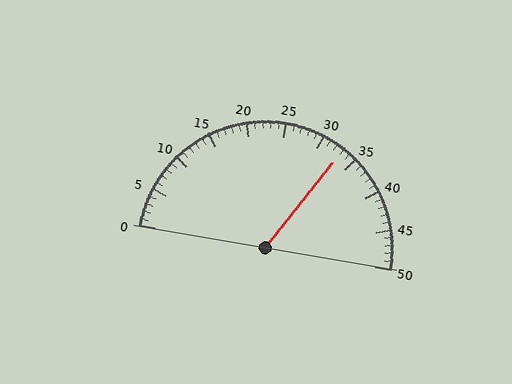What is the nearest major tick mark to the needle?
The nearest major tick mark is 35.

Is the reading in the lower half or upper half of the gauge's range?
The reading is in the upper half of the range (0 to 50).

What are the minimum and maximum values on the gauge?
The gauge ranges from 0 to 50.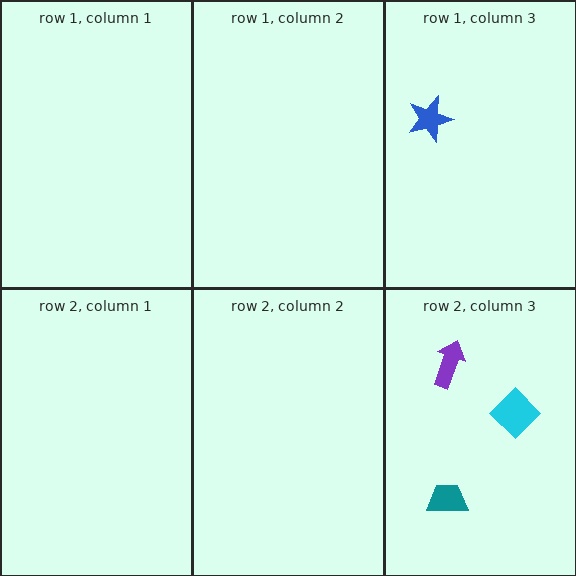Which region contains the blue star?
The row 1, column 3 region.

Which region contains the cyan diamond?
The row 2, column 3 region.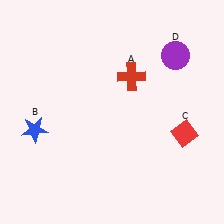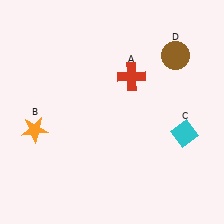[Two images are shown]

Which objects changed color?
B changed from blue to orange. C changed from red to cyan. D changed from purple to brown.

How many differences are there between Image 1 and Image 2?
There are 3 differences between the two images.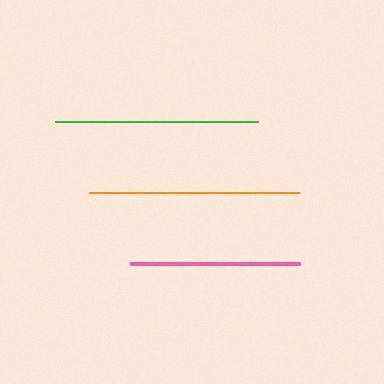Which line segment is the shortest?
The pink line is the shortest at approximately 169 pixels.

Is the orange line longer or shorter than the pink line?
The orange line is longer than the pink line.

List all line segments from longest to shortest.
From longest to shortest: orange, green, pink.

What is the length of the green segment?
The green segment is approximately 203 pixels long.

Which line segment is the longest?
The orange line is the longest at approximately 210 pixels.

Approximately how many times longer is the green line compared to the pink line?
The green line is approximately 1.2 times the length of the pink line.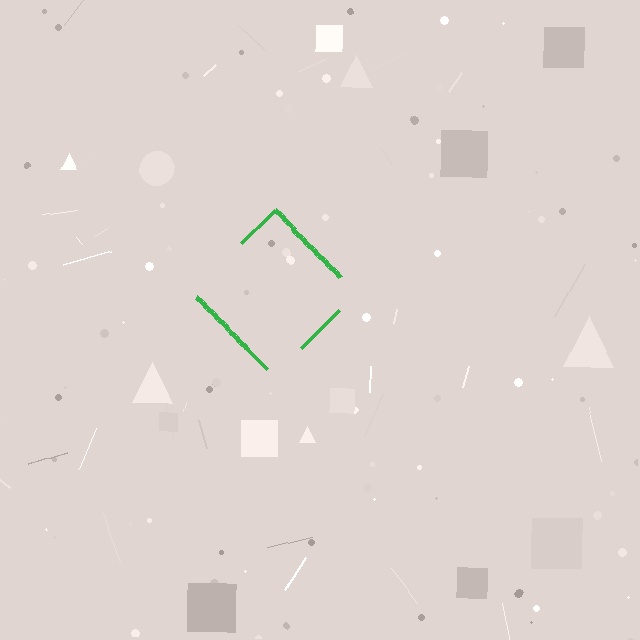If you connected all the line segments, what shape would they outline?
They would outline a diamond.